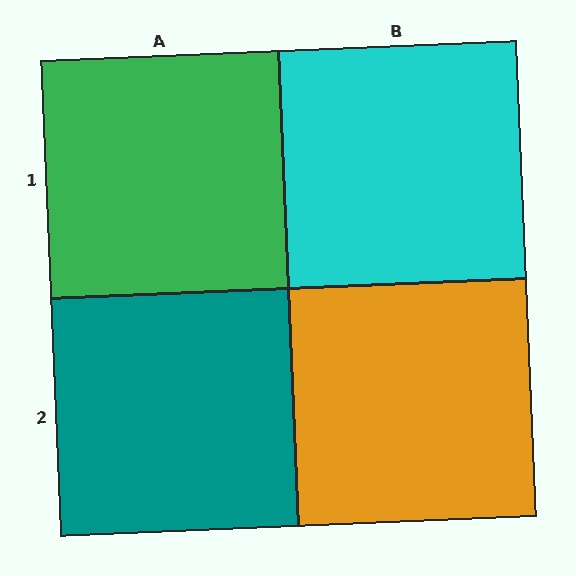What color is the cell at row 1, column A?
Green.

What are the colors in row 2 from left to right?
Teal, orange.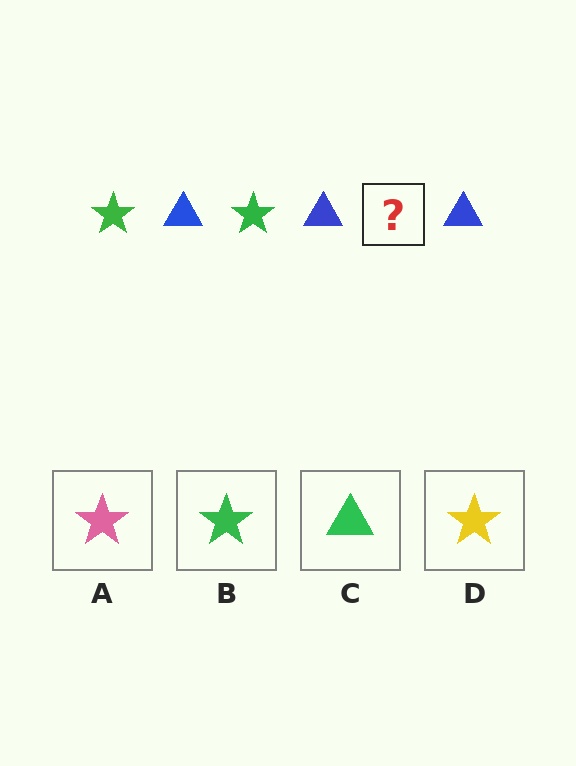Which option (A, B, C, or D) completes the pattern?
B.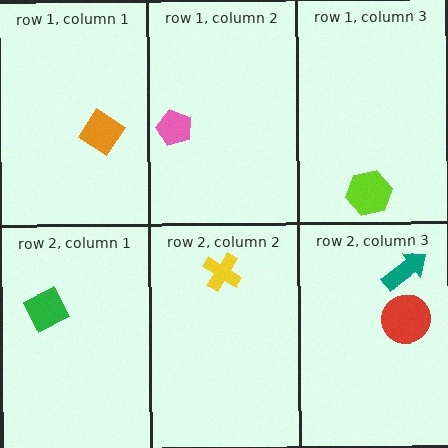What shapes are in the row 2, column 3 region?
The teal arrow, the red circle.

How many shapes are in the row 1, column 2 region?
1.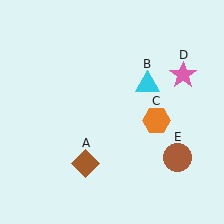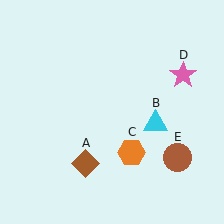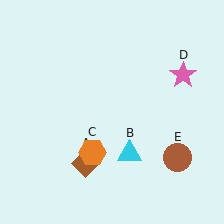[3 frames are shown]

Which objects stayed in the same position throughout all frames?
Brown diamond (object A) and pink star (object D) and brown circle (object E) remained stationary.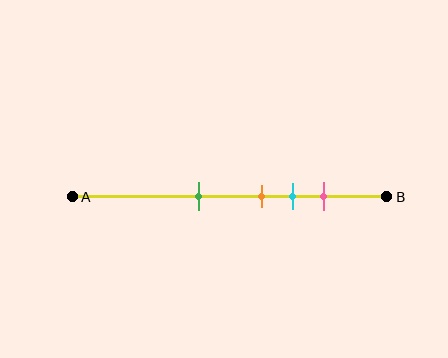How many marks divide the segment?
There are 4 marks dividing the segment.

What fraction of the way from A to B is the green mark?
The green mark is approximately 40% (0.4) of the way from A to B.